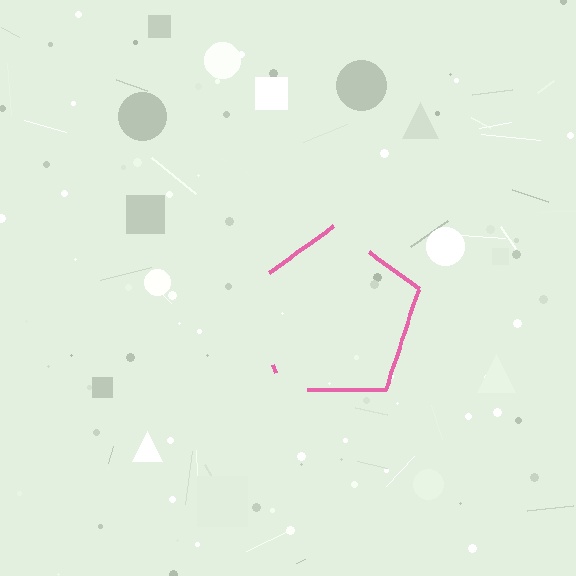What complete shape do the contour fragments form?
The contour fragments form a pentagon.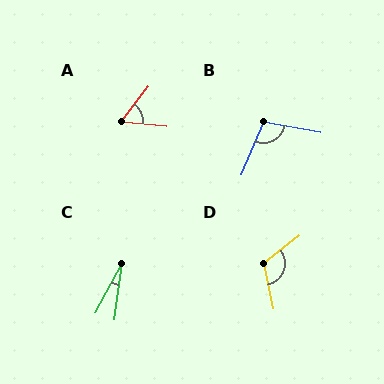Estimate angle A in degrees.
Approximately 58 degrees.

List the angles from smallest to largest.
C (21°), A (58°), B (103°), D (116°).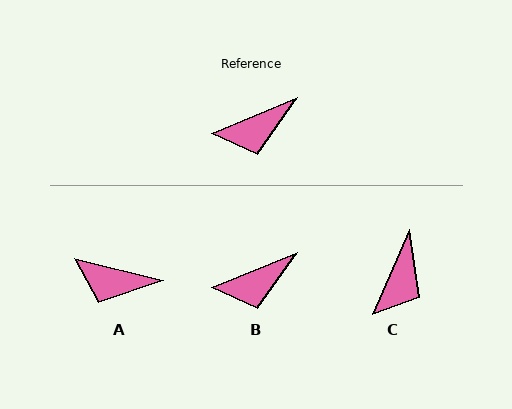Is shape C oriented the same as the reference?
No, it is off by about 44 degrees.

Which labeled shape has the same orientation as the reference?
B.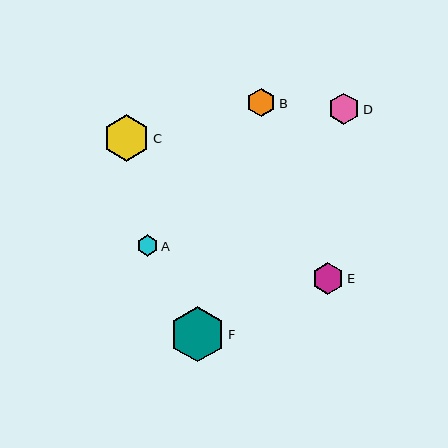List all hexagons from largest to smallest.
From largest to smallest: F, C, E, D, B, A.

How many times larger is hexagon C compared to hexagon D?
Hexagon C is approximately 1.5 times the size of hexagon D.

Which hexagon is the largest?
Hexagon F is the largest with a size of approximately 55 pixels.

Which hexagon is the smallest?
Hexagon A is the smallest with a size of approximately 21 pixels.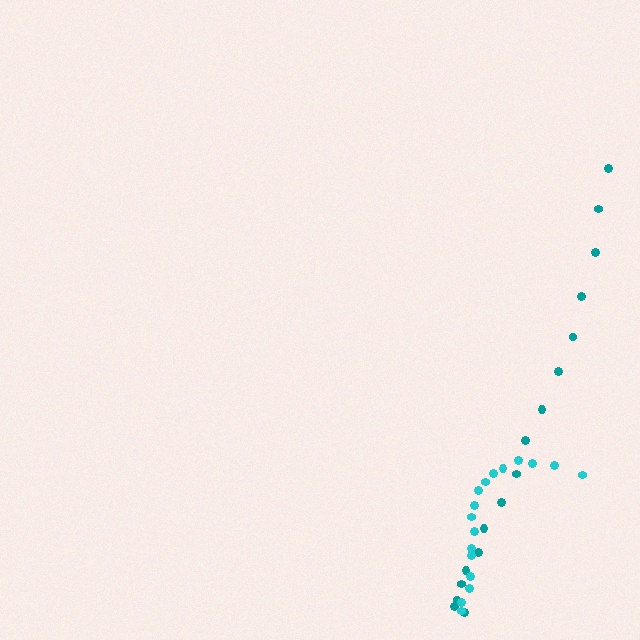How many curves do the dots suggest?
There are 2 distinct paths.